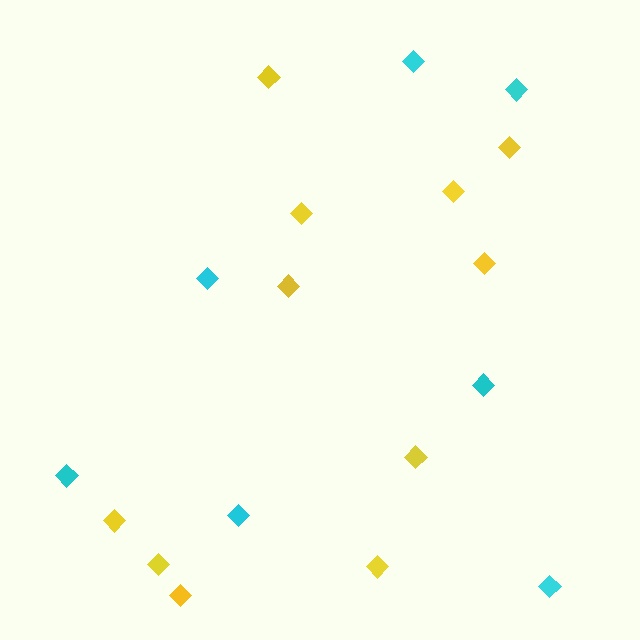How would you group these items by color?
There are 2 groups: one group of cyan diamonds (7) and one group of yellow diamonds (11).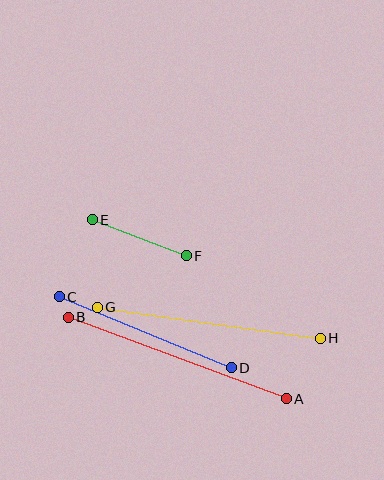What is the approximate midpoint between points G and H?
The midpoint is at approximately (209, 323) pixels.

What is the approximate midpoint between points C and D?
The midpoint is at approximately (145, 332) pixels.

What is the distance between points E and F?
The distance is approximately 101 pixels.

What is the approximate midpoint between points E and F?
The midpoint is at approximately (139, 238) pixels.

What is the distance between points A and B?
The distance is approximately 233 pixels.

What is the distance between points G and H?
The distance is approximately 225 pixels.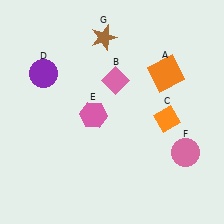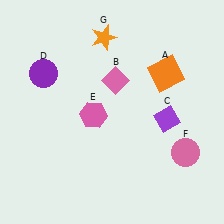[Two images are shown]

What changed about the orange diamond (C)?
In Image 1, C is orange. In Image 2, it changed to purple.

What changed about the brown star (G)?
In Image 1, G is brown. In Image 2, it changed to orange.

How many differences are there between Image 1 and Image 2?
There are 2 differences between the two images.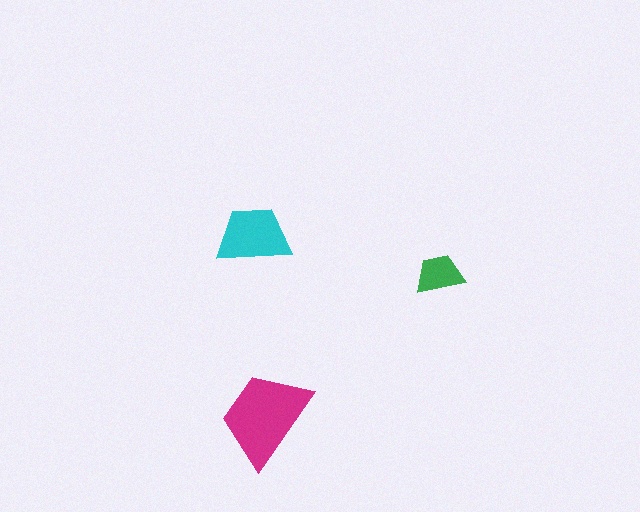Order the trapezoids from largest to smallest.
the magenta one, the cyan one, the green one.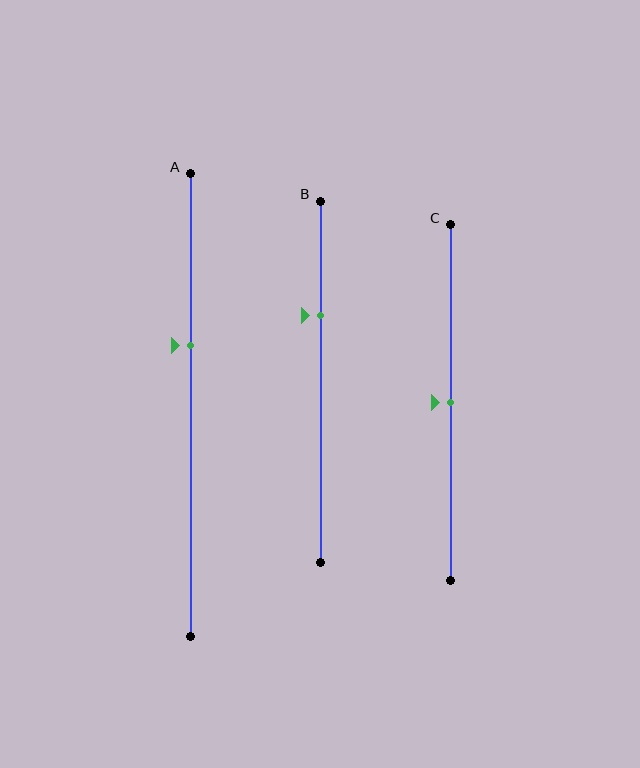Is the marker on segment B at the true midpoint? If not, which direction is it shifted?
No, the marker on segment B is shifted upward by about 18% of the segment length.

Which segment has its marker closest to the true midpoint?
Segment C has its marker closest to the true midpoint.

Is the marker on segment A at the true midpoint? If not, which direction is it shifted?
No, the marker on segment A is shifted upward by about 13% of the segment length.